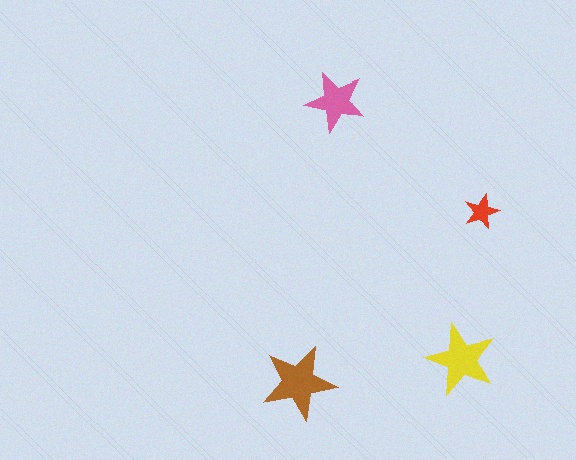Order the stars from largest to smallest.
the brown one, the yellow one, the pink one, the red one.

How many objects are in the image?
There are 4 objects in the image.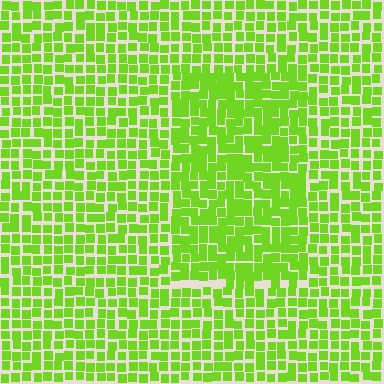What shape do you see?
I see a rectangle.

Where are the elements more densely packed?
The elements are more densely packed inside the rectangle boundary.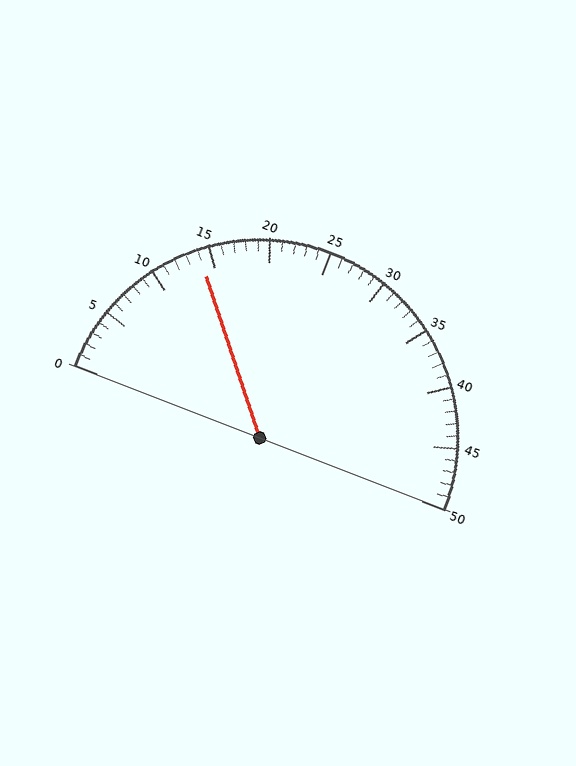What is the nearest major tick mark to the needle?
The nearest major tick mark is 15.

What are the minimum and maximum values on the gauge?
The gauge ranges from 0 to 50.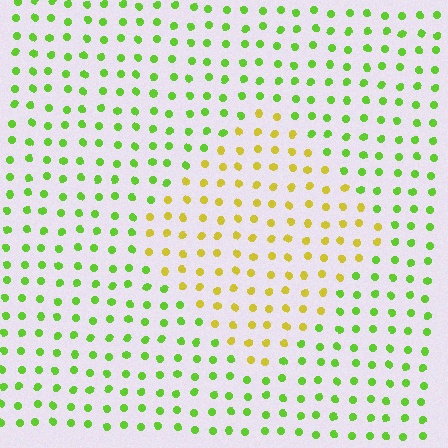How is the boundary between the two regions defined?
The boundary is defined purely by a slight shift in hue (about 46 degrees). Spacing, size, and orientation are identical on both sides.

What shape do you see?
I see a diamond.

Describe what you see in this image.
The image is filled with small lime elements in a uniform arrangement. A diamond-shaped region is visible where the elements are tinted to a slightly different hue, forming a subtle color boundary.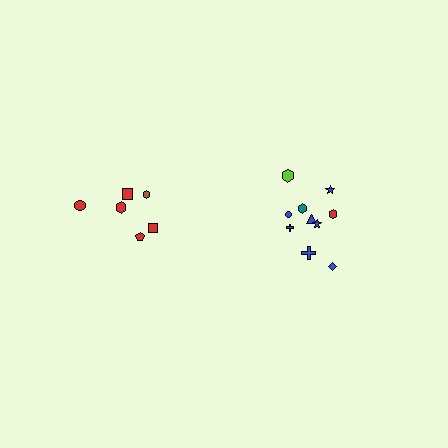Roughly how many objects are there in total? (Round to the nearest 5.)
Roughly 15 objects in total.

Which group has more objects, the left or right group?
The right group.